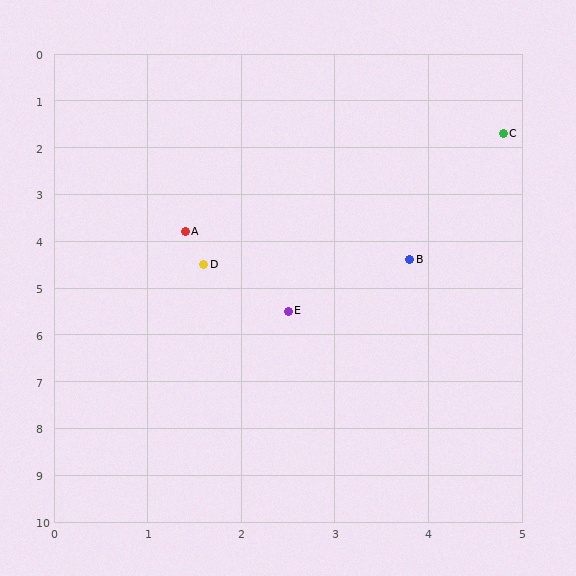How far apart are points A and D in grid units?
Points A and D are about 0.7 grid units apart.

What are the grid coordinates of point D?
Point D is at approximately (1.6, 4.5).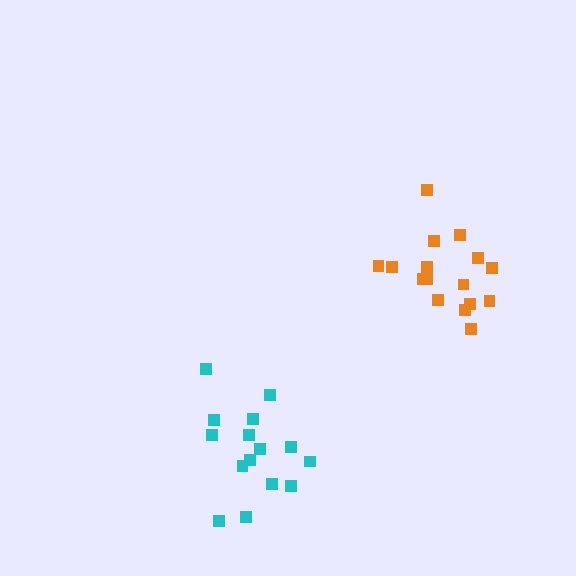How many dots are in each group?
Group 1: 16 dots, Group 2: 15 dots (31 total).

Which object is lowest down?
The cyan cluster is bottommost.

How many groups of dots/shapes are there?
There are 2 groups.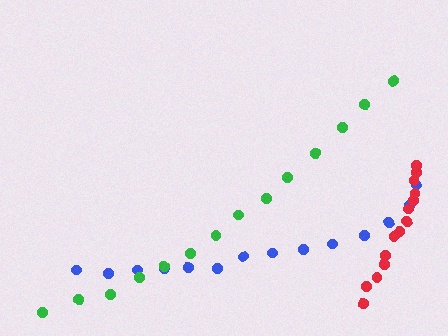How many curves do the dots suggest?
There are 3 distinct paths.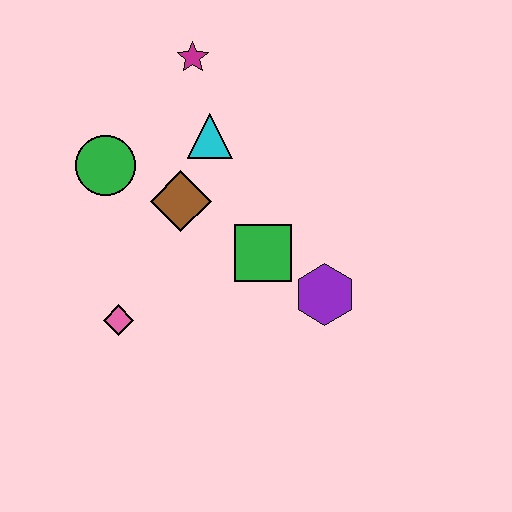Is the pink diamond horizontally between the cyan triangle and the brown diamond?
No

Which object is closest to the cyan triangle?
The brown diamond is closest to the cyan triangle.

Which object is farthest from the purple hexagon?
The magenta star is farthest from the purple hexagon.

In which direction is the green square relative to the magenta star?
The green square is below the magenta star.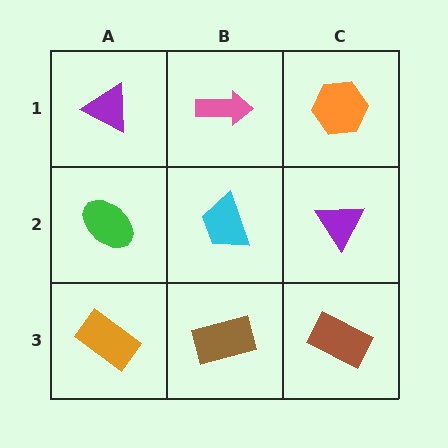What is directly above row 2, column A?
A purple triangle.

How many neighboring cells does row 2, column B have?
4.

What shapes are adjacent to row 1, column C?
A purple triangle (row 2, column C), a pink arrow (row 1, column B).